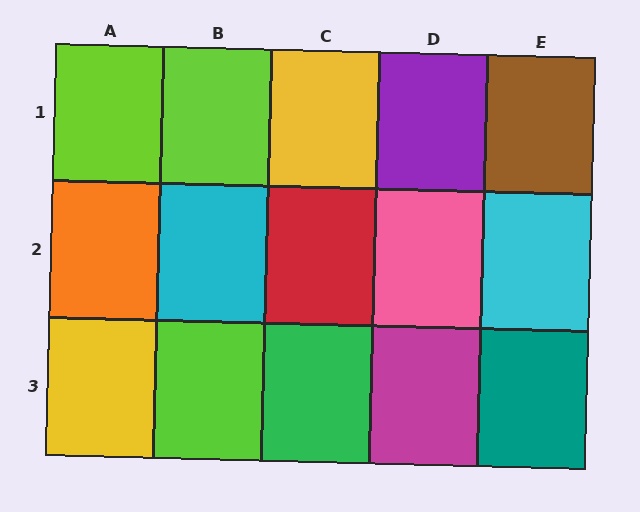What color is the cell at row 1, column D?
Purple.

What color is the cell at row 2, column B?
Cyan.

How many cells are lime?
3 cells are lime.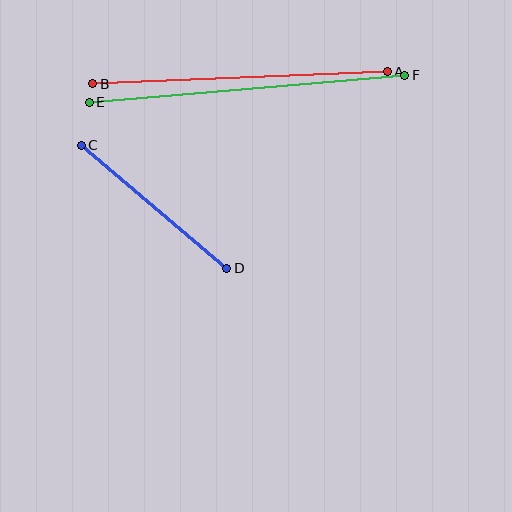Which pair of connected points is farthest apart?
Points E and F are farthest apart.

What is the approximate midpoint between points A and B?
The midpoint is at approximately (240, 78) pixels.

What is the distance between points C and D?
The distance is approximately 191 pixels.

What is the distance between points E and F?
The distance is approximately 316 pixels.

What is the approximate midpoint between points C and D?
The midpoint is at approximately (154, 207) pixels.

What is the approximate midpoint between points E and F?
The midpoint is at approximately (247, 89) pixels.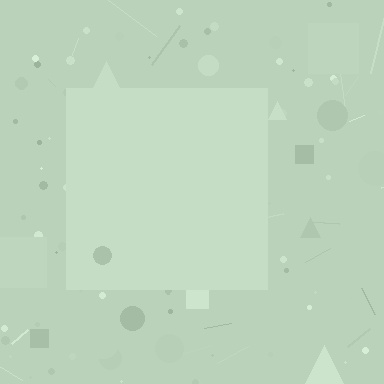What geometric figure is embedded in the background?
A square is embedded in the background.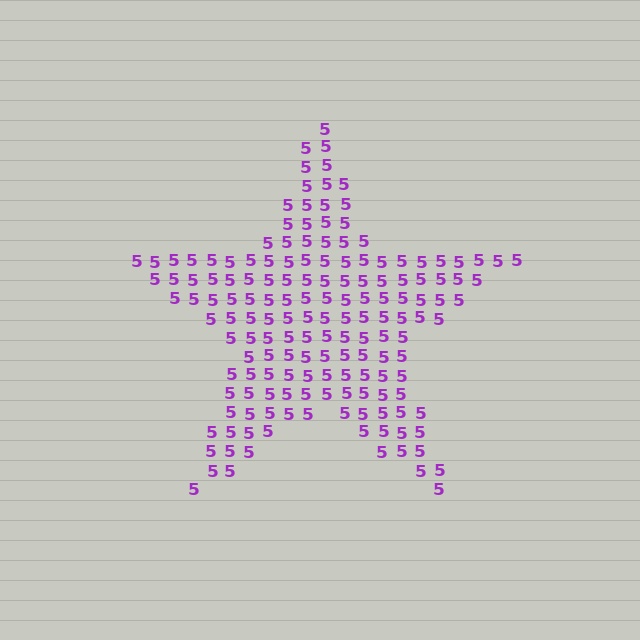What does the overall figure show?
The overall figure shows a star.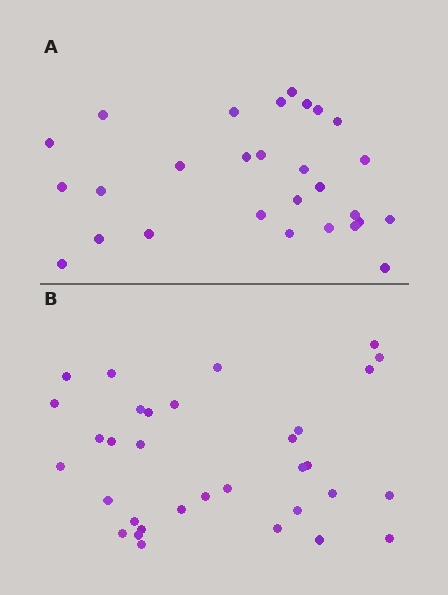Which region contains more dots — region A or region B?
Region B (the bottom region) has more dots.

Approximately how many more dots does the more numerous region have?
Region B has about 5 more dots than region A.